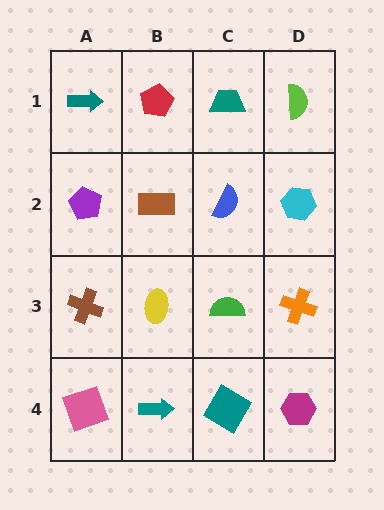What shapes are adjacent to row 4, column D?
An orange cross (row 3, column D), a teal diamond (row 4, column C).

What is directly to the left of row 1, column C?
A red pentagon.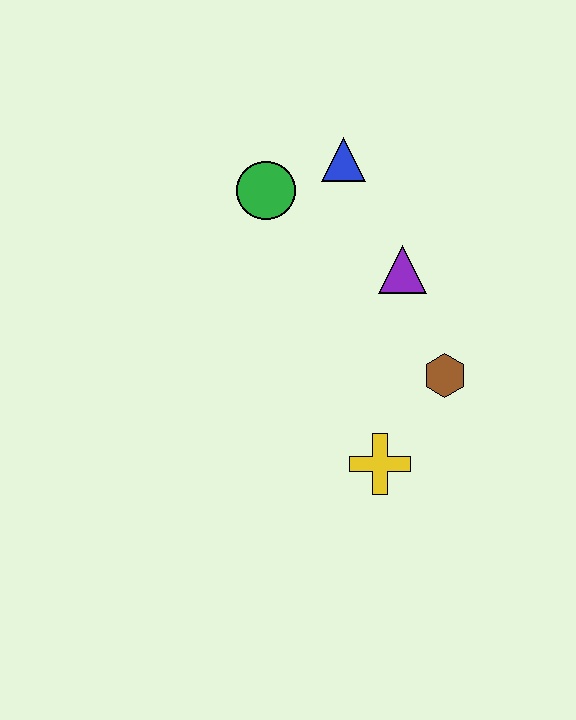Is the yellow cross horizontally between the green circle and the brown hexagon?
Yes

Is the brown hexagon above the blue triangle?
No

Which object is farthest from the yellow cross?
The blue triangle is farthest from the yellow cross.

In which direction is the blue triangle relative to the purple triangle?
The blue triangle is above the purple triangle.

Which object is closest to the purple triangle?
The brown hexagon is closest to the purple triangle.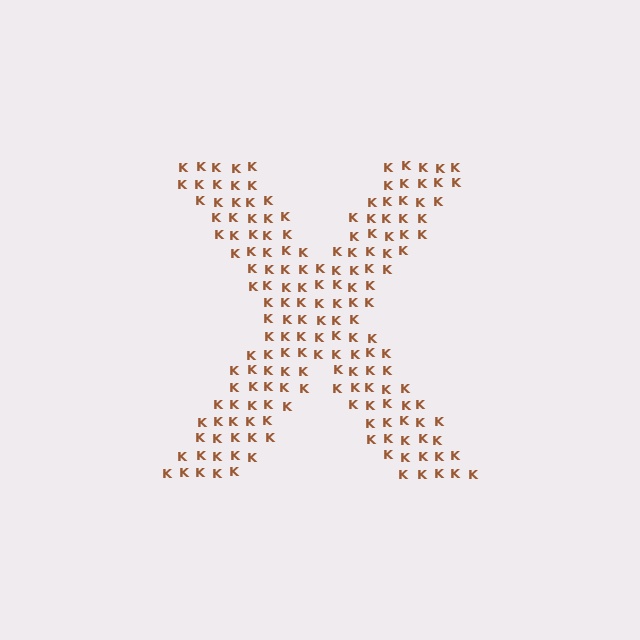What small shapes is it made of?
It is made of small letter K's.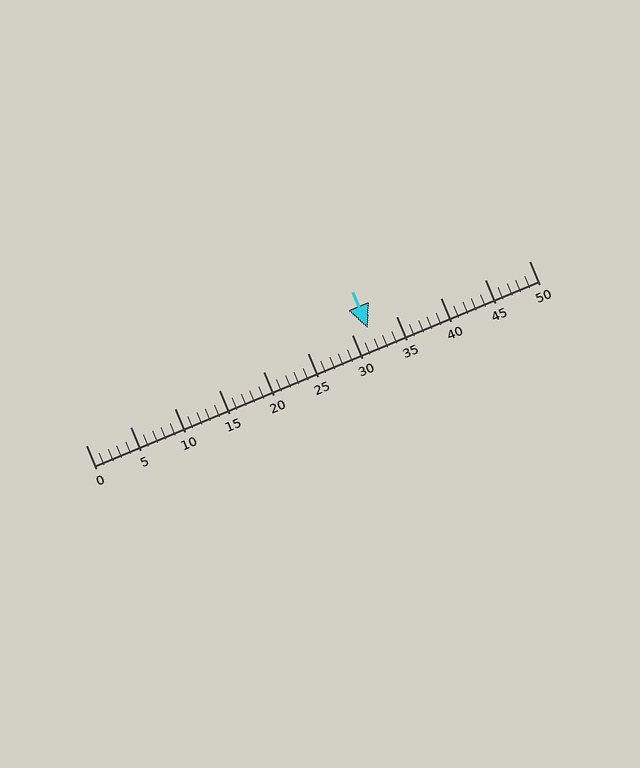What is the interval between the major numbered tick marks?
The major tick marks are spaced 5 units apart.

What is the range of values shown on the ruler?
The ruler shows values from 0 to 50.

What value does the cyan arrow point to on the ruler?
The cyan arrow points to approximately 32.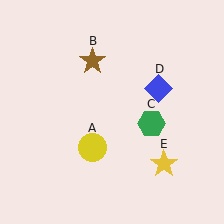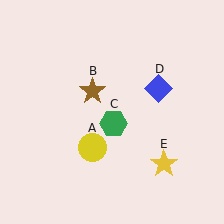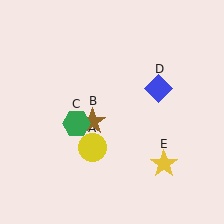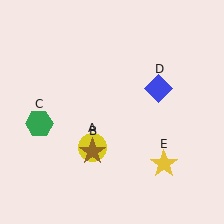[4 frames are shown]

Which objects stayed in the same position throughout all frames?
Yellow circle (object A) and blue diamond (object D) and yellow star (object E) remained stationary.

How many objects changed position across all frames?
2 objects changed position: brown star (object B), green hexagon (object C).